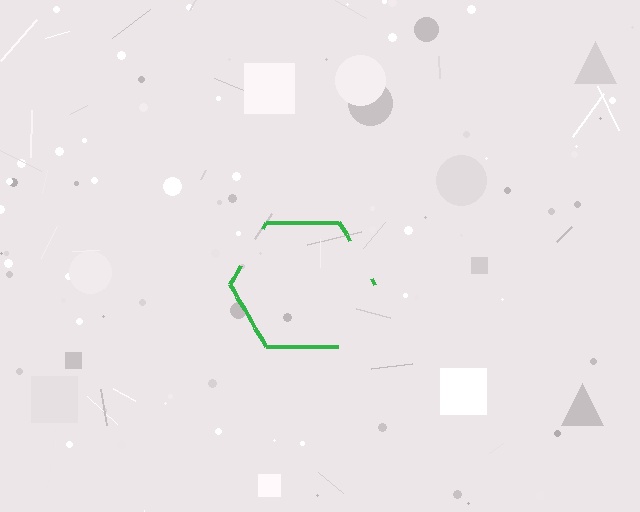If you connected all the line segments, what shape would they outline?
They would outline a hexagon.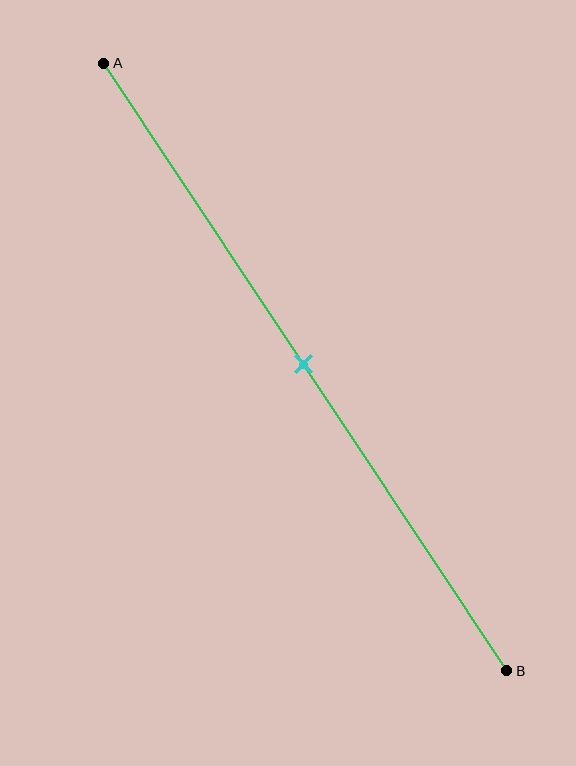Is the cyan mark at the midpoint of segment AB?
Yes, the mark is approximately at the midpoint.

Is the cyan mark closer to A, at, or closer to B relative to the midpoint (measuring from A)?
The cyan mark is approximately at the midpoint of segment AB.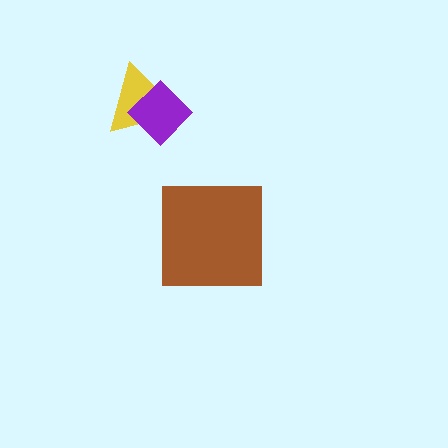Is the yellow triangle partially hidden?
Yes, it is partially covered by another shape.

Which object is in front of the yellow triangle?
The purple diamond is in front of the yellow triangle.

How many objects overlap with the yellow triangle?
1 object overlaps with the yellow triangle.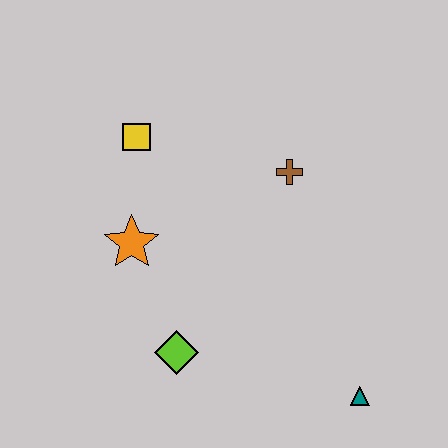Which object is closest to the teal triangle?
The lime diamond is closest to the teal triangle.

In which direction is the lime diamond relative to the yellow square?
The lime diamond is below the yellow square.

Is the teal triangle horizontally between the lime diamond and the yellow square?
No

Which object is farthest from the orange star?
The teal triangle is farthest from the orange star.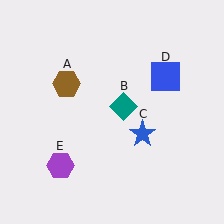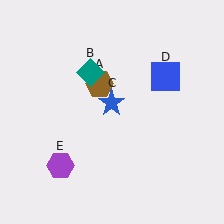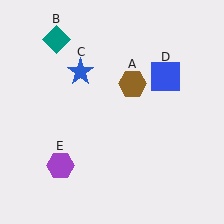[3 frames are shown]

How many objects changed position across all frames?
3 objects changed position: brown hexagon (object A), teal diamond (object B), blue star (object C).